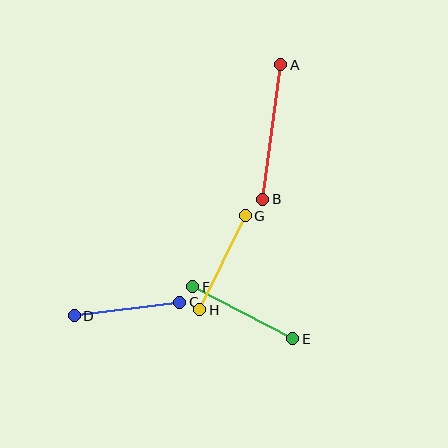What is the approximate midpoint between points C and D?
The midpoint is at approximately (127, 309) pixels.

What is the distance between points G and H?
The distance is approximately 105 pixels.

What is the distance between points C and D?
The distance is approximately 107 pixels.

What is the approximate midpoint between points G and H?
The midpoint is at approximately (223, 263) pixels.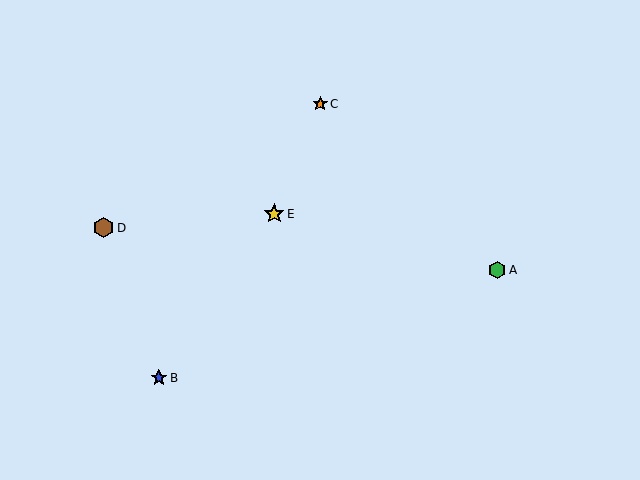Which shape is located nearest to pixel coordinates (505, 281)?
The green hexagon (labeled A) at (497, 270) is nearest to that location.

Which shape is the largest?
The brown hexagon (labeled D) is the largest.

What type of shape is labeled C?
Shape C is an orange star.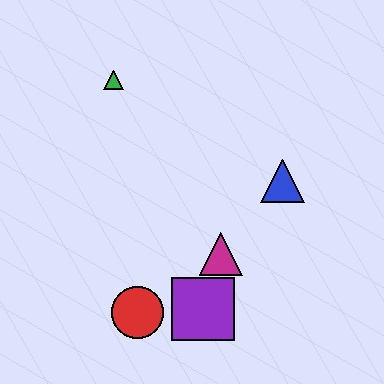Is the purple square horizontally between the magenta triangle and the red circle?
Yes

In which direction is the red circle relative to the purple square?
The red circle is to the left of the purple square.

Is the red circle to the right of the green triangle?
Yes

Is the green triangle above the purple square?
Yes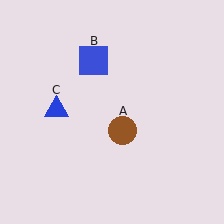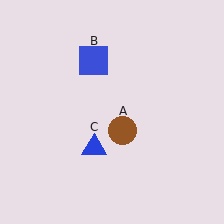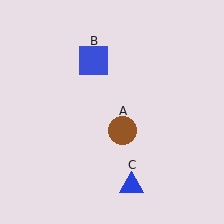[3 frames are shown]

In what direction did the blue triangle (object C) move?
The blue triangle (object C) moved down and to the right.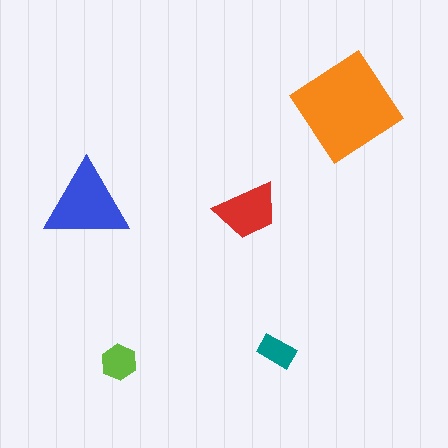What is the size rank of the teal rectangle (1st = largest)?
5th.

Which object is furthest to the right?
The orange diamond is rightmost.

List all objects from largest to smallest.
The orange diamond, the blue triangle, the red trapezoid, the lime hexagon, the teal rectangle.